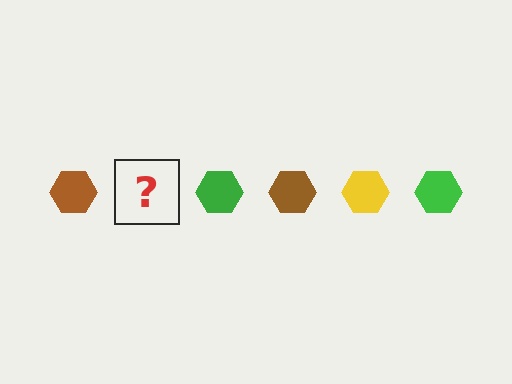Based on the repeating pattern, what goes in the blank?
The blank should be a yellow hexagon.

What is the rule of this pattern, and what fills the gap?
The rule is that the pattern cycles through brown, yellow, green hexagons. The gap should be filled with a yellow hexagon.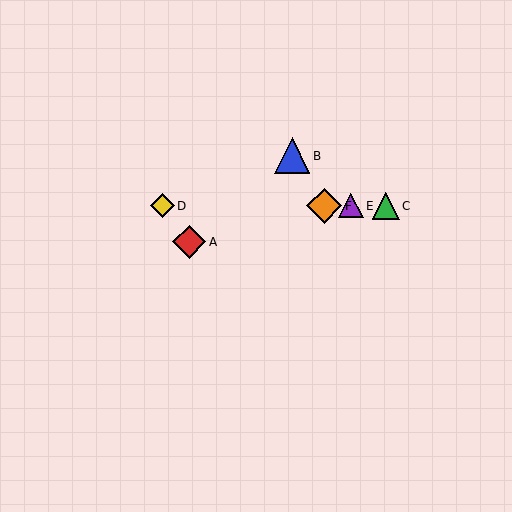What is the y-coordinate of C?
Object C is at y≈206.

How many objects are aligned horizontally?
4 objects (C, D, E, F) are aligned horizontally.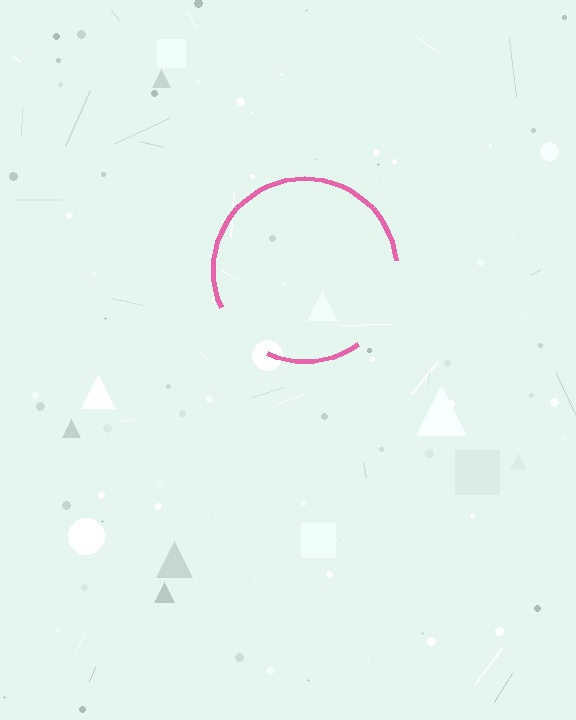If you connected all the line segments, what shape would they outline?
They would outline a circle.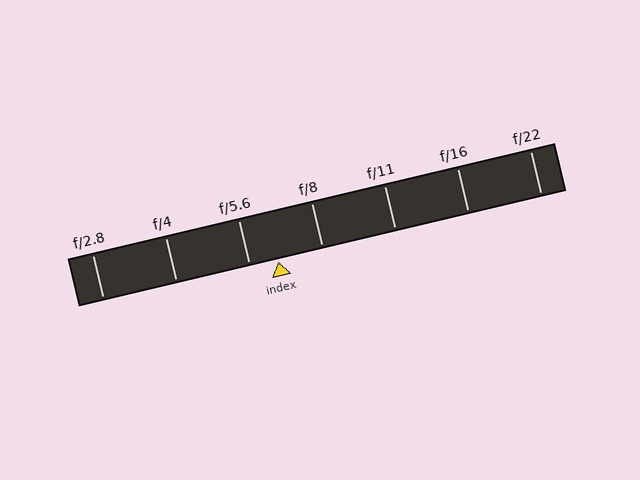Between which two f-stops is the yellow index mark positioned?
The index mark is between f/5.6 and f/8.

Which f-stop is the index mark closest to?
The index mark is closest to f/5.6.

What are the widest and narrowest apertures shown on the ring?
The widest aperture shown is f/2.8 and the narrowest is f/22.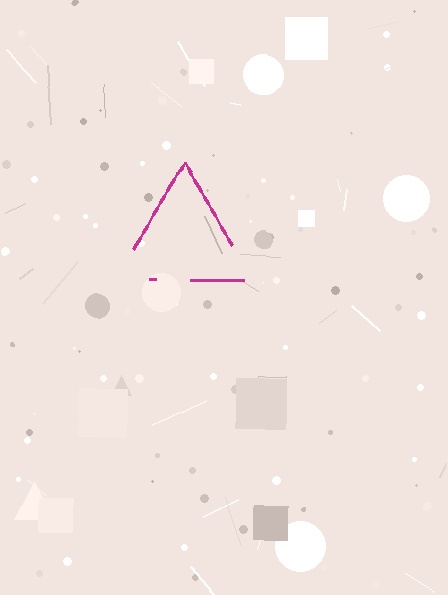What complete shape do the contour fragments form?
The contour fragments form a triangle.